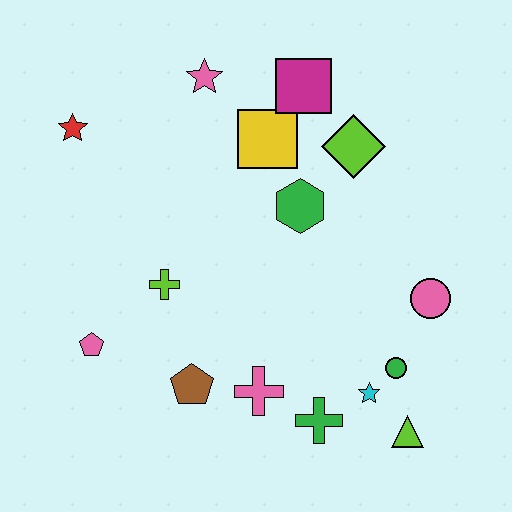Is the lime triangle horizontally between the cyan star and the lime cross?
No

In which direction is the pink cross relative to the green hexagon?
The pink cross is below the green hexagon.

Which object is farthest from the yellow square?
The lime triangle is farthest from the yellow square.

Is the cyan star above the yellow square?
No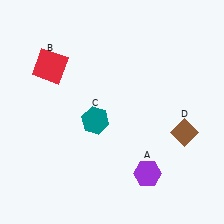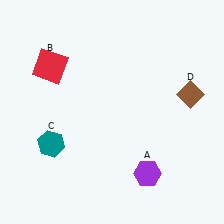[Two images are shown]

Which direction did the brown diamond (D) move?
The brown diamond (D) moved up.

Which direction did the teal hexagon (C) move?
The teal hexagon (C) moved left.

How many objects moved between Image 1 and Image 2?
2 objects moved between the two images.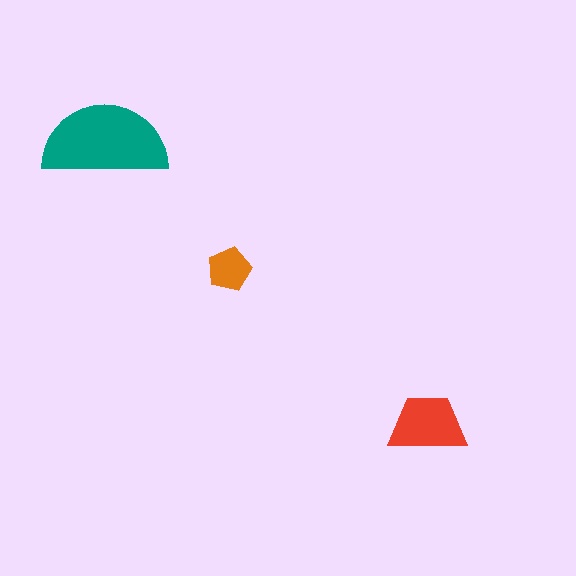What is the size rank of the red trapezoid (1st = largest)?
2nd.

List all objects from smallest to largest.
The orange pentagon, the red trapezoid, the teal semicircle.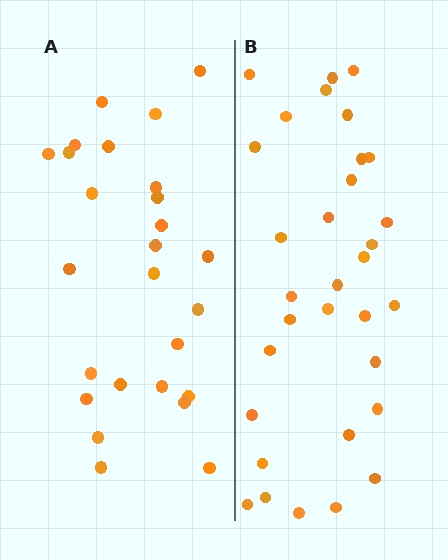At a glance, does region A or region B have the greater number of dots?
Region B (the right region) has more dots.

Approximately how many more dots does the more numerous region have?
Region B has about 6 more dots than region A.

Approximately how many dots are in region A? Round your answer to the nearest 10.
About 30 dots. (The exact count is 26, which rounds to 30.)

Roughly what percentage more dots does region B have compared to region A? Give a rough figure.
About 25% more.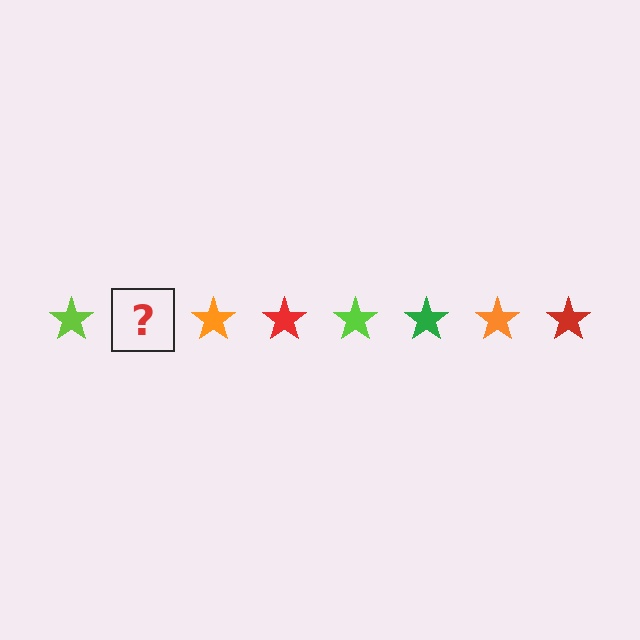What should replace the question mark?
The question mark should be replaced with a green star.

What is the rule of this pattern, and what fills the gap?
The rule is that the pattern cycles through lime, green, orange, red stars. The gap should be filled with a green star.